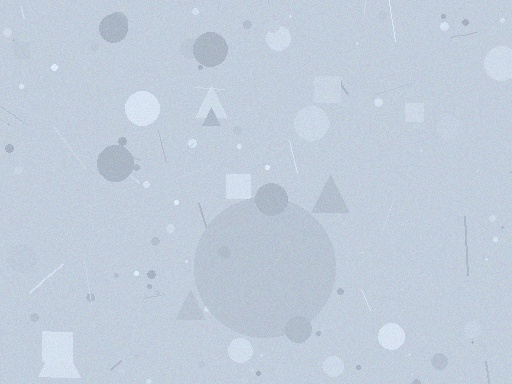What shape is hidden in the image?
A circle is hidden in the image.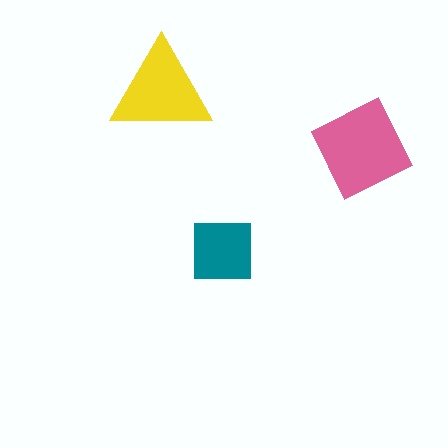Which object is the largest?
The pink diamond.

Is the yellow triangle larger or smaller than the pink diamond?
Smaller.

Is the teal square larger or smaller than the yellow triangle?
Smaller.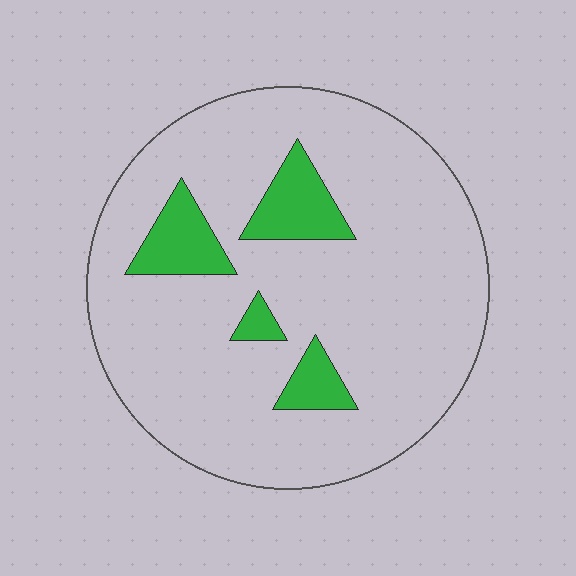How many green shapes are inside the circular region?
4.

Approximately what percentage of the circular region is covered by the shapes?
Approximately 15%.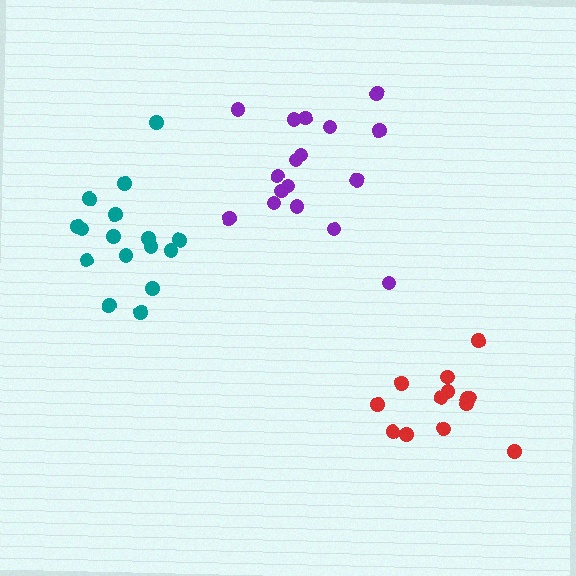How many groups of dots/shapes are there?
There are 3 groups.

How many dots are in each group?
Group 1: 17 dots, Group 2: 16 dots, Group 3: 13 dots (46 total).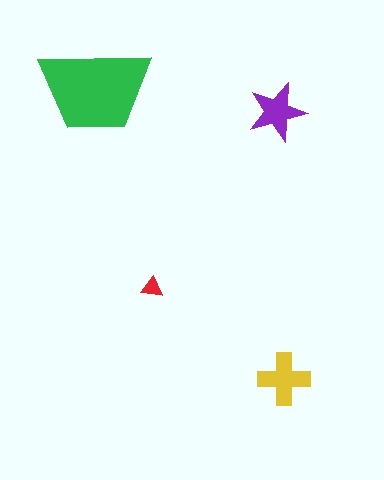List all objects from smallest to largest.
The red triangle, the purple star, the yellow cross, the green trapezoid.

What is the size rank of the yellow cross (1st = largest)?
2nd.